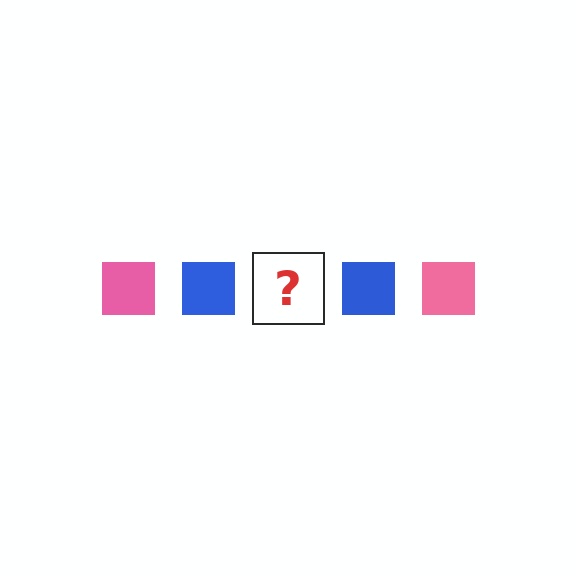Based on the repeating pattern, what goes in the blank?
The blank should be a pink square.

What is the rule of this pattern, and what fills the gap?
The rule is that the pattern cycles through pink, blue squares. The gap should be filled with a pink square.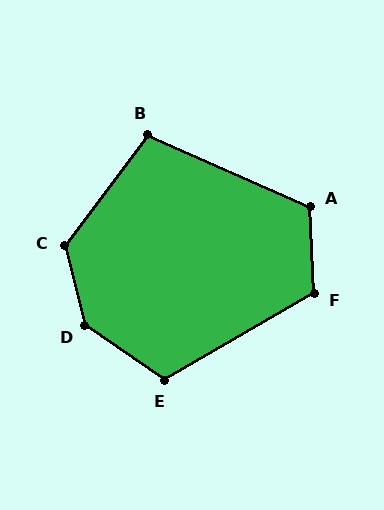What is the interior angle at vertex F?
Approximately 118 degrees (obtuse).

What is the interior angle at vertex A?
Approximately 116 degrees (obtuse).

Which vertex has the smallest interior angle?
B, at approximately 103 degrees.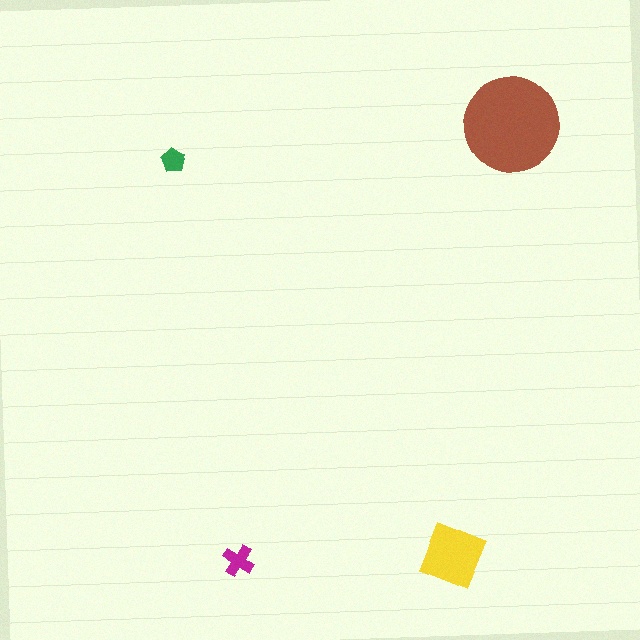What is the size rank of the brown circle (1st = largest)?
1st.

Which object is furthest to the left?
The green pentagon is leftmost.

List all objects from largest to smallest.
The brown circle, the yellow diamond, the magenta cross, the green pentagon.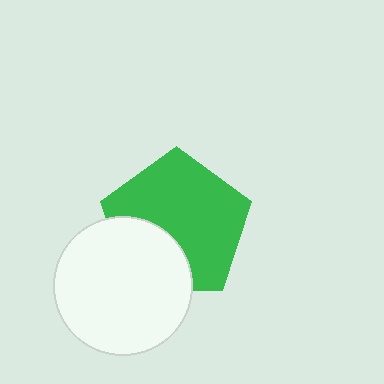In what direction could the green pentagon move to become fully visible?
The green pentagon could move up. That would shift it out from behind the white circle entirely.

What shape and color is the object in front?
The object in front is a white circle.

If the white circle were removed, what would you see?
You would see the complete green pentagon.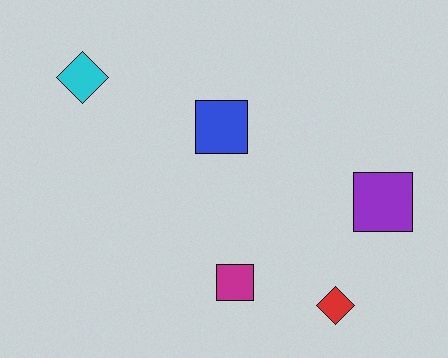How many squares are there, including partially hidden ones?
There are 3 squares.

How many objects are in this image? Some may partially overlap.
There are 5 objects.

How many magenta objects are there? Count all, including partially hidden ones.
There is 1 magenta object.